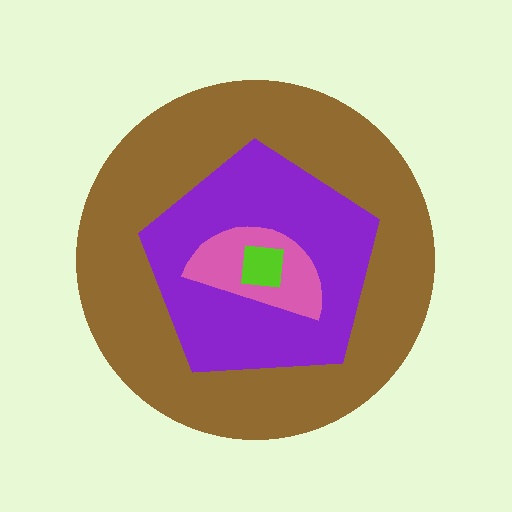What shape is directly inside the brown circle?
The purple pentagon.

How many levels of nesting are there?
4.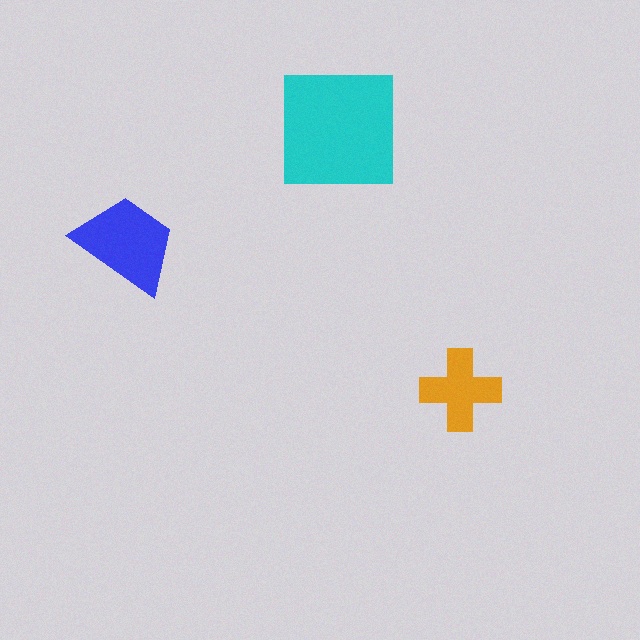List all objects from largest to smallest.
The cyan square, the blue trapezoid, the orange cross.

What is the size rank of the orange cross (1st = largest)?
3rd.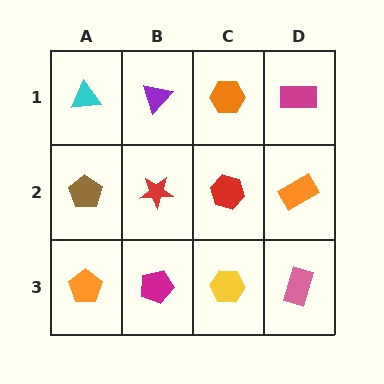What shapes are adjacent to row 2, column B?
A purple triangle (row 1, column B), a magenta pentagon (row 3, column B), a brown pentagon (row 2, column A), a red hexagon (row 2, column C).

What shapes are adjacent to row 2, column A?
A cyan triangle (row 1, column A), an orange pentagon (row 3, column A), a red star (row 2, column B).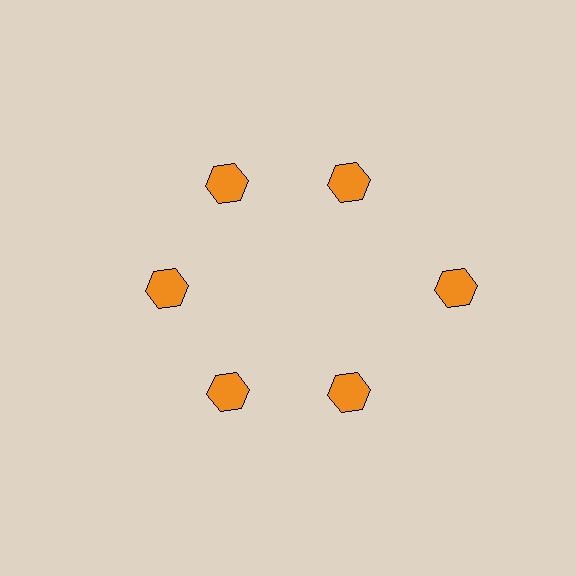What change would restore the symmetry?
The symmetry would be restored by moving it inward, back onto the ring so that all 6 hexagons sit at equal angles and equal distance from the center.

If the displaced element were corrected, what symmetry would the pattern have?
It would have 6-fold rotational symmetry — the pattern would map onto itself every 60 degrees.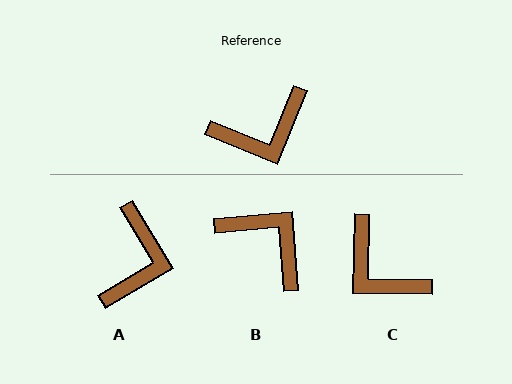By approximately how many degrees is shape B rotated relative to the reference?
Approximately 117 degrees counter-clockwise.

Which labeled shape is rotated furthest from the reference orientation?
B, about 117 degrees away.